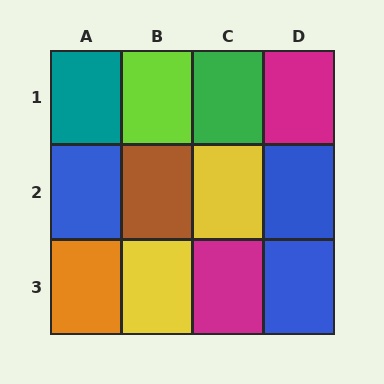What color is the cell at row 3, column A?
Orange.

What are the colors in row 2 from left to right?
Blue, brown, yellow, blue.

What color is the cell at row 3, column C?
Magenta.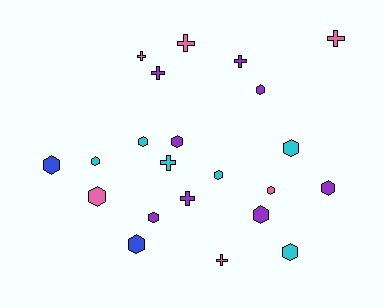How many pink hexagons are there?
There are 2 pink hexagons.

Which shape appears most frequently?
Hexagon, with 14 objects.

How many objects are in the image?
There are 22 objects.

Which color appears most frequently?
Purple, with 8 objects.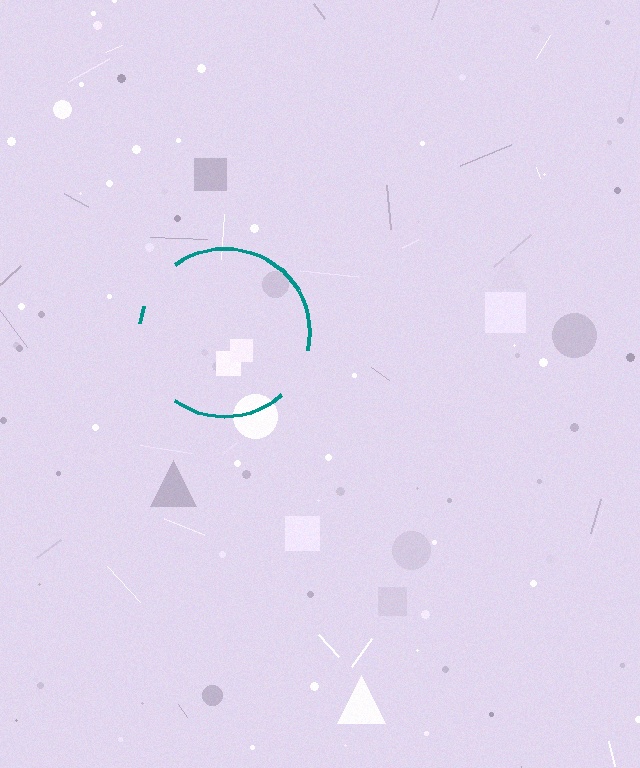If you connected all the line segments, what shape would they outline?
They would outline a circle.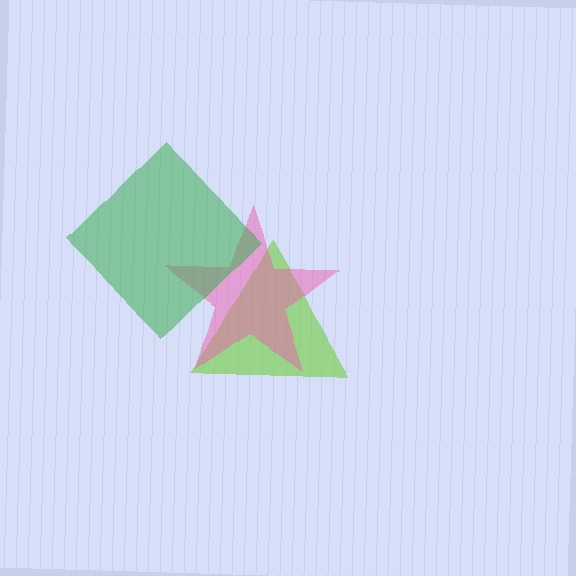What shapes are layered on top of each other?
The layered shapes are: a lime triangle, a pink star, a green diamond.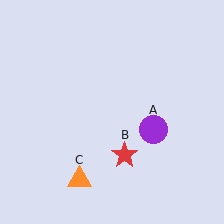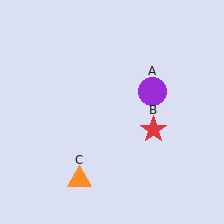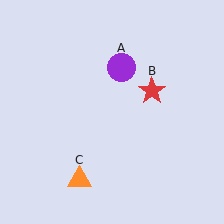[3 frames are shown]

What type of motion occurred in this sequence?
The purple circle (object A), red star (object B) rotated counterclockwise around the center of the scene.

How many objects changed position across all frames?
2 objects changed position: purple circle (object A), red star (object B).